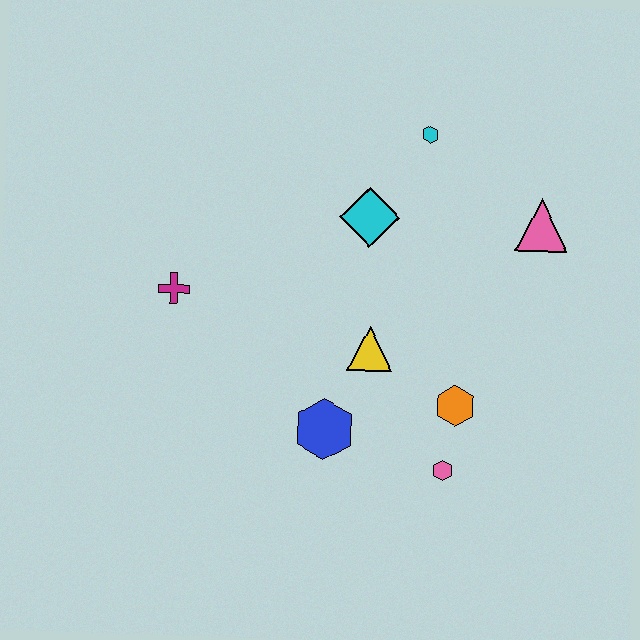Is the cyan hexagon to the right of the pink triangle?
No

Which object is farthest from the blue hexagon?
The cyan hexagon is farthest from the blue hexagon.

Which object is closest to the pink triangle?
The cyan hexagon is closest to the pink triangle.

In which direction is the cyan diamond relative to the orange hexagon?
The cyan diamond is above the orange hexagon.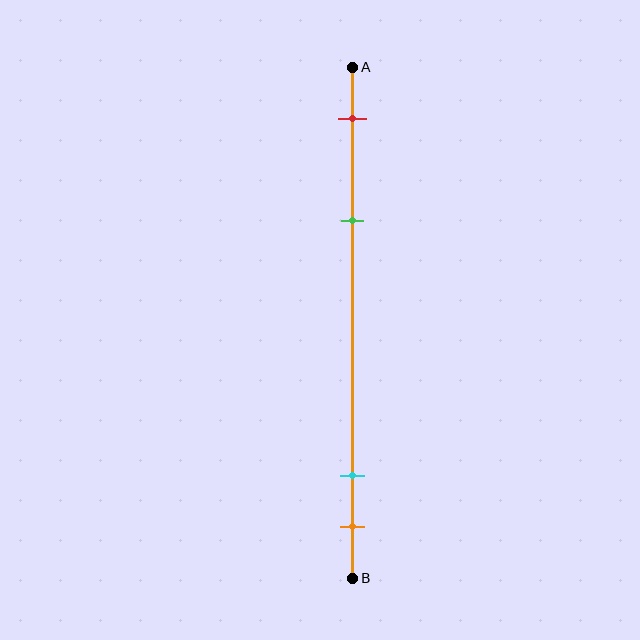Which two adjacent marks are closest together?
The cyan and orange marks are the closest adjacent pair.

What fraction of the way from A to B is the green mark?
The green mark is approximately 30% (0.3) of the way from A to B.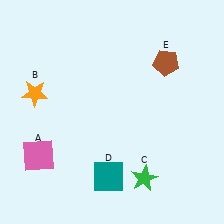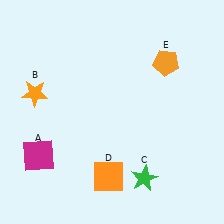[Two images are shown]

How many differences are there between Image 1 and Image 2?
There are 3 differences between the two images.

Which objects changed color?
A changed from pink to magenta. D changed from teal to orange. E changed from brown to orange.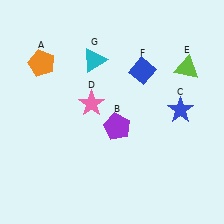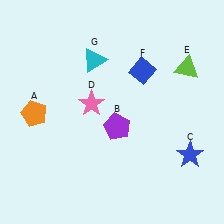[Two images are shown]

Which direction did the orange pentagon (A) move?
The orange pentagon (A) moved down.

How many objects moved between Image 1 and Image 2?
2 objects moved between the two images.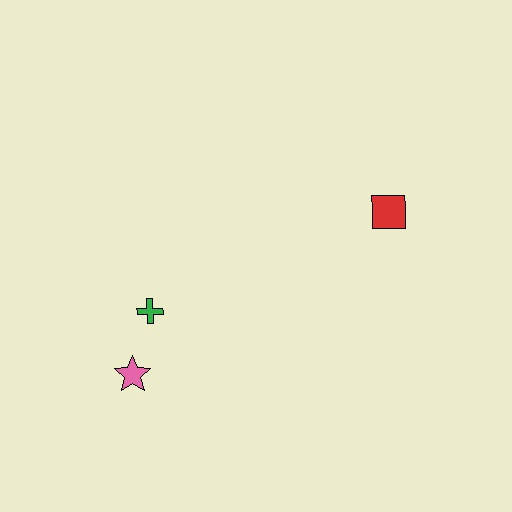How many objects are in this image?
There are 3 objects.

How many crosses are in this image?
There is 1 cross.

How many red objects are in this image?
There is 1 red object.